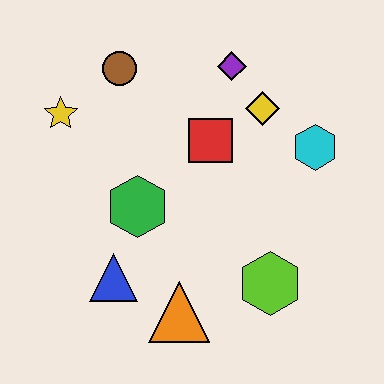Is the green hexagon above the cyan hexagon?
No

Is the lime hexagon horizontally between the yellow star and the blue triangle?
No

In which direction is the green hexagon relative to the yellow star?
The green hexagon is below the yellow star.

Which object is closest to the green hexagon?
The blue triangle is closest to the green hexagon.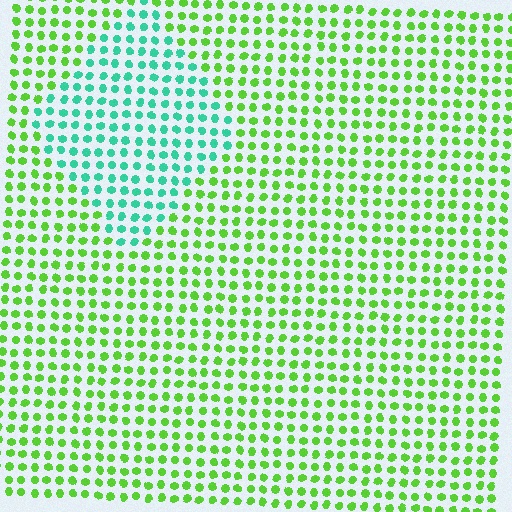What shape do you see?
I see a diamond.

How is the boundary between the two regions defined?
The boundary is defined purely by a slight shift in hue (about 55 degrees). Spacing, size, and orientation are identical on both sides.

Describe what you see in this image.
The image is filled with small lime elements in a uniform arrangement. A diamond-shaped region is visible where the elements are tinted to a slightly different hue, forming a subtle color boundary.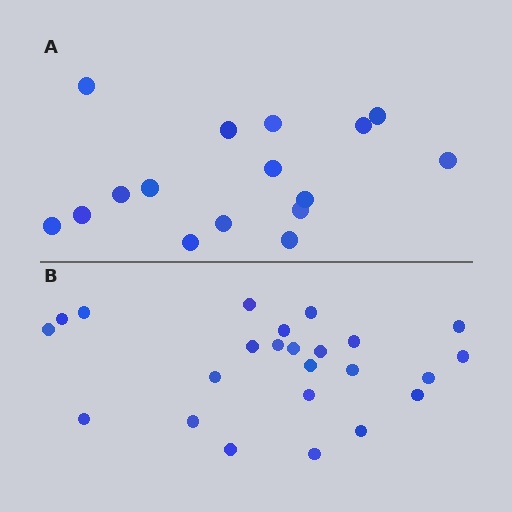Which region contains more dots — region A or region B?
Region B (the bottom region) has more dots.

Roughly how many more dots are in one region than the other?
Region B has roughly 8 or so more dots than region A.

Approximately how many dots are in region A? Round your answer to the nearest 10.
About 20 dots. (The exact count is 16, which rounds to 20.)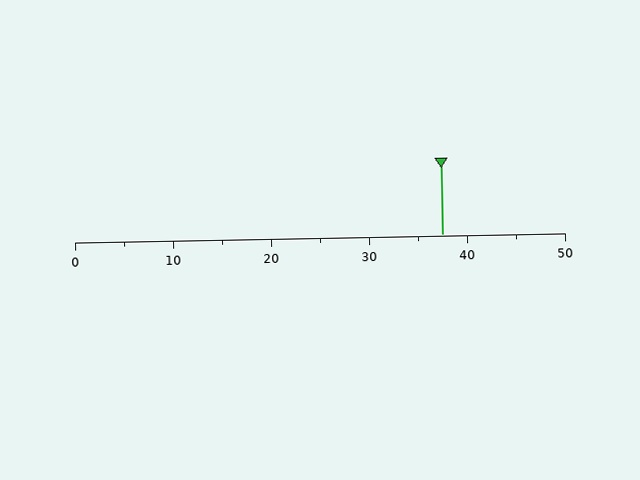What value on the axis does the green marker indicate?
The marker indicates approximately 37.5.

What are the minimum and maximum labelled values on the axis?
The axis runs from 0 to 50.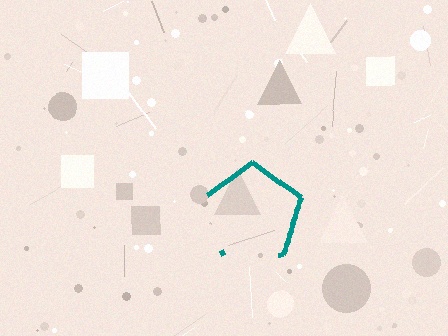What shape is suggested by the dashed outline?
The dashed outline suggests a pentagon.